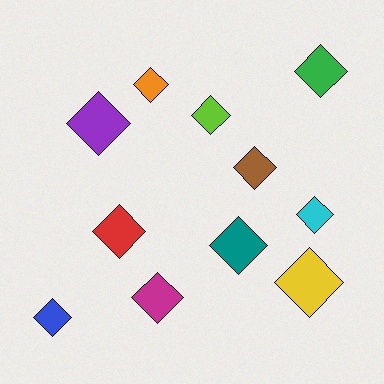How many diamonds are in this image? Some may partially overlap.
There are 11 diamonds.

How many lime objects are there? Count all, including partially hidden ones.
There is 1 lime object.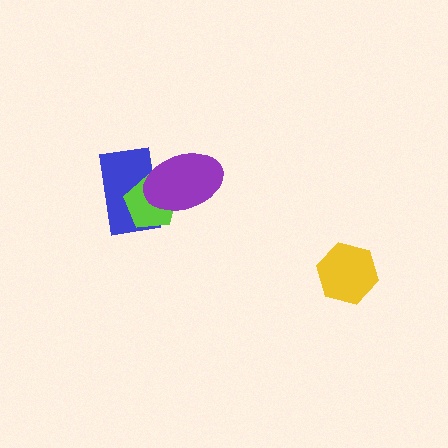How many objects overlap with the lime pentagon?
2 objects overlap with the lime pentagon.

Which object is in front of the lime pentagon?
The purple ellipse is in front of the lime pentagon.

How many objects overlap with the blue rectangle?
2 objects overlap with the blue rectangle.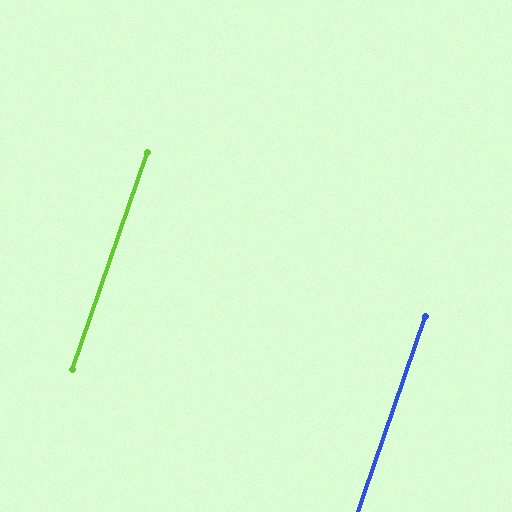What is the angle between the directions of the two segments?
Approximately 0 degrees.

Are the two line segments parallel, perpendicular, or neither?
Parallel — their directions differ by only 0.0°.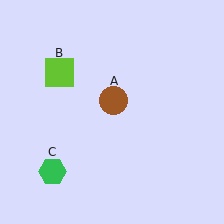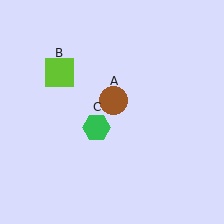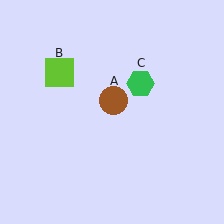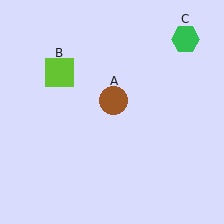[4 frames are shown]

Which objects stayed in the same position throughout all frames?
Brown circle (object A) and lime square (object B) remained stationary.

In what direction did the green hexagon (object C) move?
The green hexagon (object C) moved up and to the right.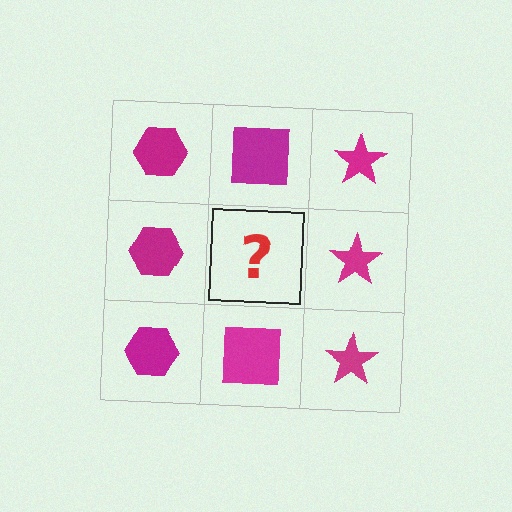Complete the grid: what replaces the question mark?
The question mark should be replaced with a magenta square.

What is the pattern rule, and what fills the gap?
The rule is that each column has a consistent shape. The gap should be filled with a magenta square.